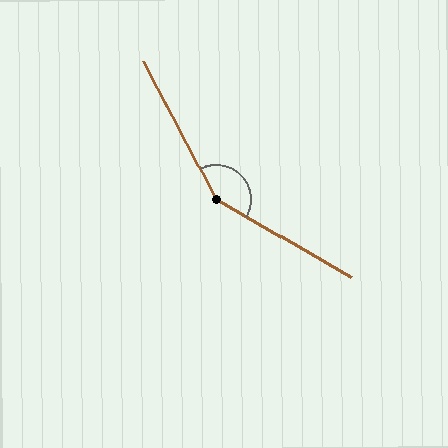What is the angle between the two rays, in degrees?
Approximately 148 degrees.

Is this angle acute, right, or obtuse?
It is obtuse.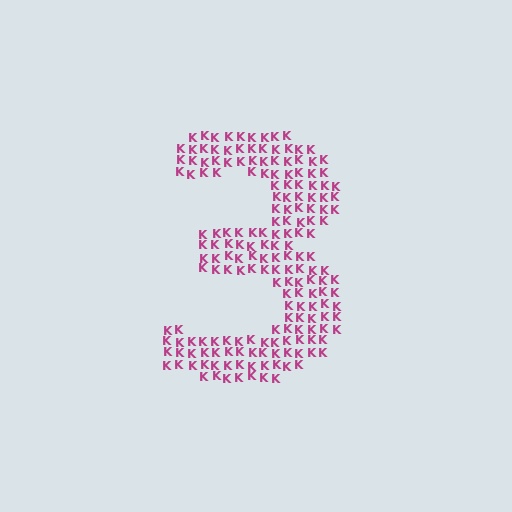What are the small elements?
The small elements are letter K's.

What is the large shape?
The large shape is the digit 3.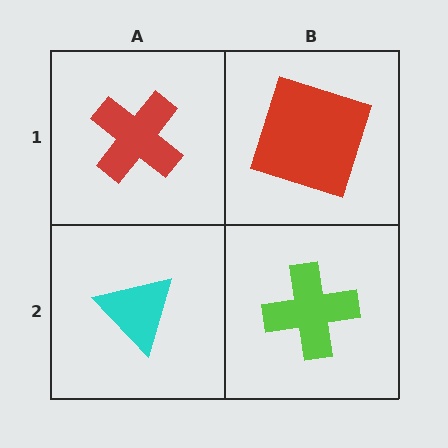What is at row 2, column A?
A cyan triangle.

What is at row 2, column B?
A lime cross.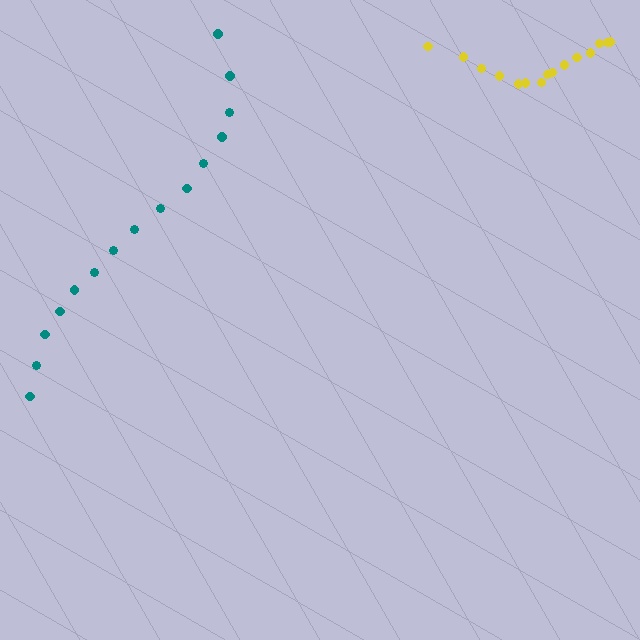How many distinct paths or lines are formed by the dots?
There are 2 distinct paths.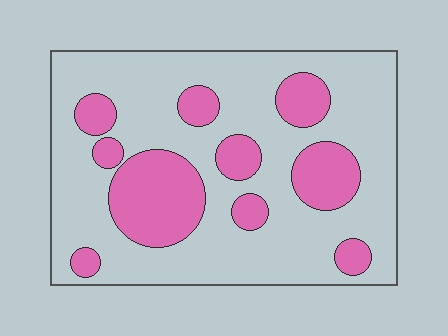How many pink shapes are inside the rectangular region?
10.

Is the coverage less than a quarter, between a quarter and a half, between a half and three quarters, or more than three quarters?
Between a quarter and a half.